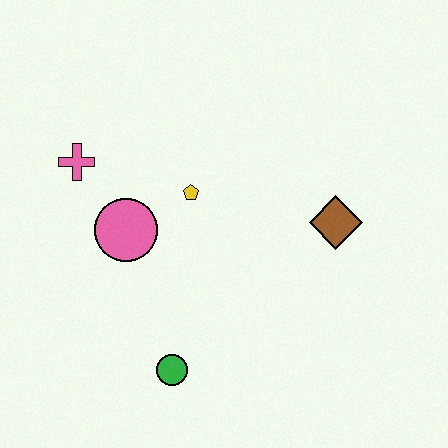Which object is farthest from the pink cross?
The brown diamond is farthest from the pink cross.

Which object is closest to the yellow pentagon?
The pink circle is closest to the yellow pentagon.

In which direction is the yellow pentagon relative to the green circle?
The yellow pentagon is above the green circle.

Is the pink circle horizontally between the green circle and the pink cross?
Yes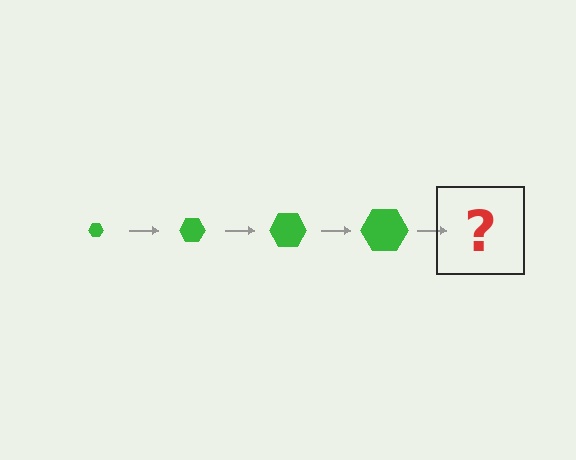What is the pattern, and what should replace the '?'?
The pattern is that the hexagon gets progressively larger each step. The '?' should be a green hexagon, larger than the previous one.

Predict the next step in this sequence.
The next step is a green hexagon, larger than the previous one.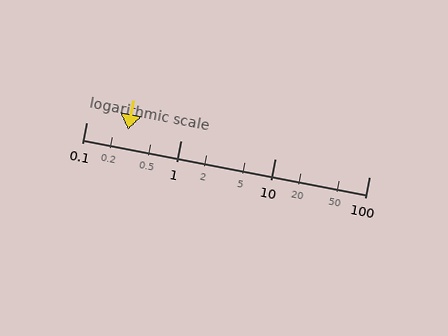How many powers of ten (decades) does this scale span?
The scale spans 3 decades, from 0.1 to 100.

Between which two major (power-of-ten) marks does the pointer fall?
The pointer is between 0.1 and 1.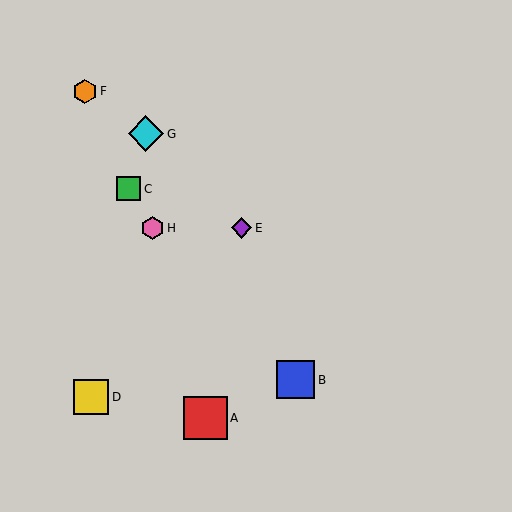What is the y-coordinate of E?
Object E is at y≈228.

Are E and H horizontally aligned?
Yes, both are at y≈228.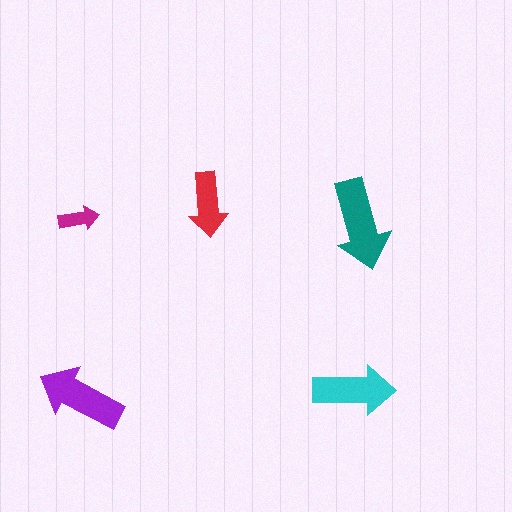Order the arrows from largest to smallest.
the teal one, the purple one, the cyan one, the red one, the magenta one.